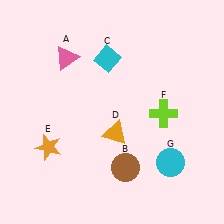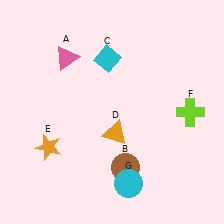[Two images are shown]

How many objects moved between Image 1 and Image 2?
2 objects moved between the two images.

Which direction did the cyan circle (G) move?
The cyan circle (G) moved left.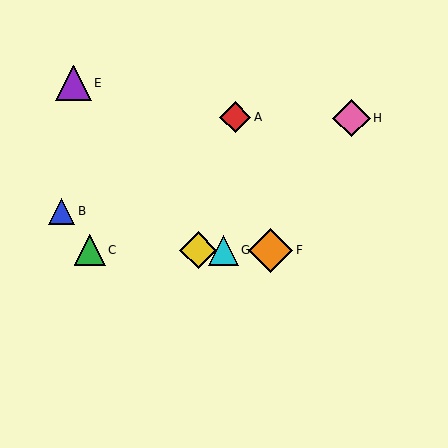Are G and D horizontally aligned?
Yes, both are at y≈250.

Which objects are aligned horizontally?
Objects C, D, F, G are aligned horizontally.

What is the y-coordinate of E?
Object E is at y≈83.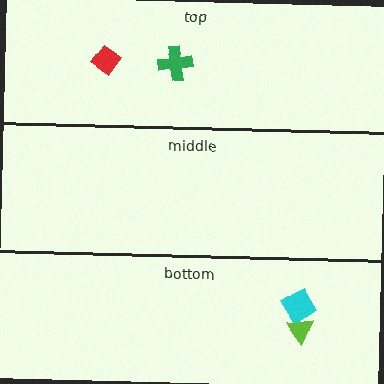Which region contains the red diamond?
The top region.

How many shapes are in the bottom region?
2.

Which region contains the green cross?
The top region.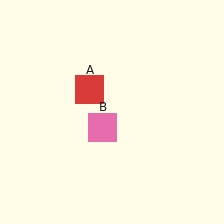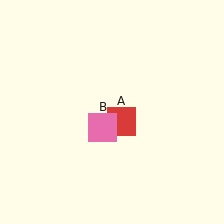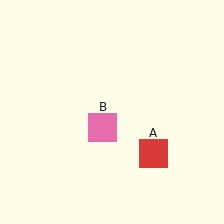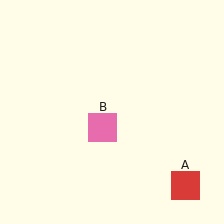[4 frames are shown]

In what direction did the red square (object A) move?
The red square (object A) moved down and to the right.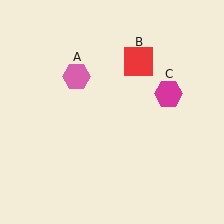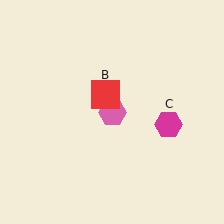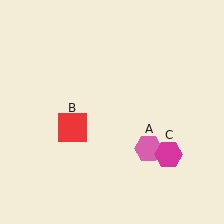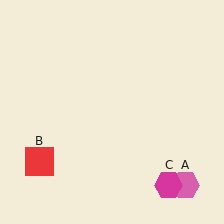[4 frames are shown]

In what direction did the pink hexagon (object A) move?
The pink hexagon (object A) moved down and to the right.